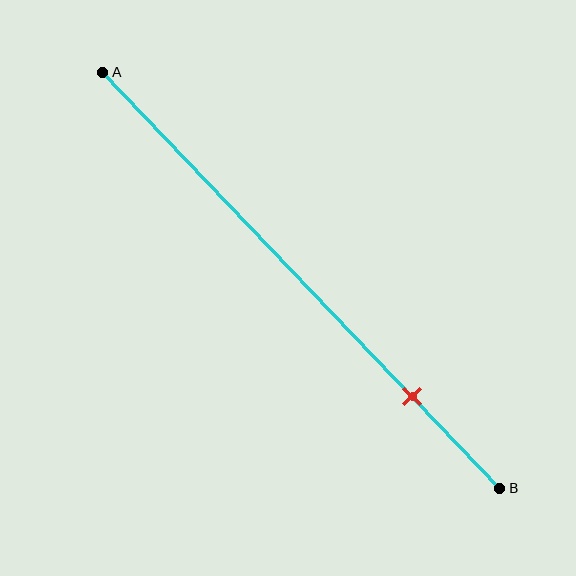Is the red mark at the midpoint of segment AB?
No, the mark is at about 80% from A, not at the 50% midpoint.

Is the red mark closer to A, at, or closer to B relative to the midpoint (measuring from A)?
The red mark is closer to point B than the midpoint of segment AB.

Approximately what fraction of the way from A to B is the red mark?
The red mark is approximately 80% of the way from A to B.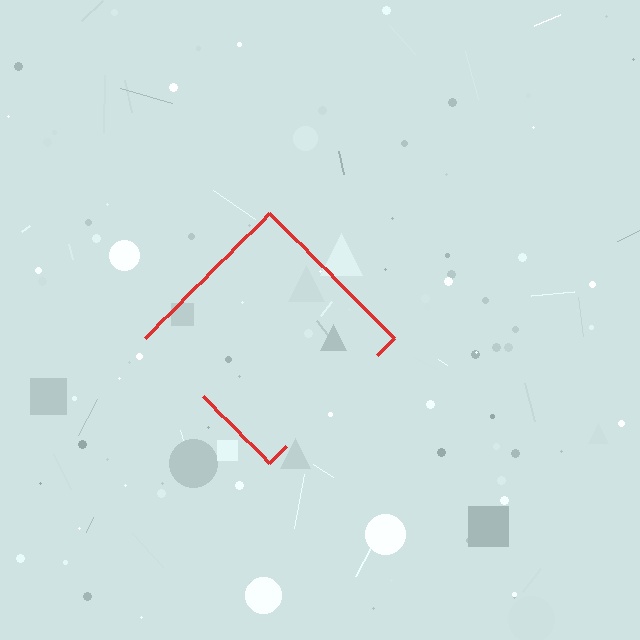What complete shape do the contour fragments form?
The contour fragments form a diamond.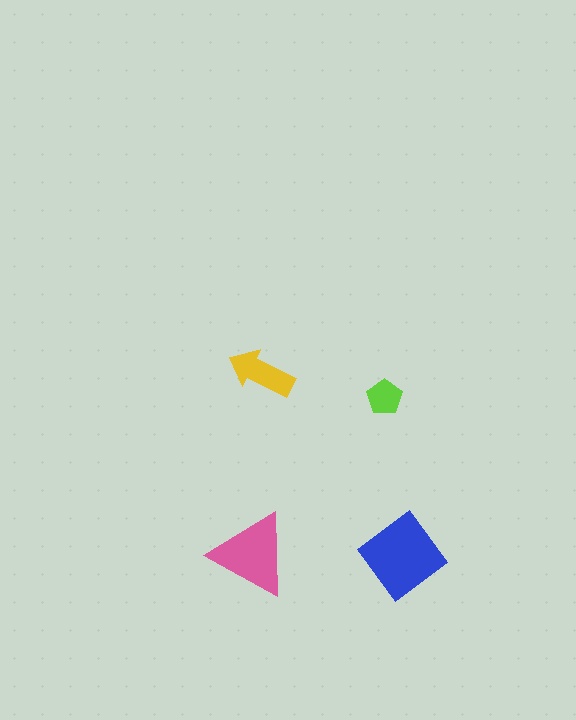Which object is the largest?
The blue diamond.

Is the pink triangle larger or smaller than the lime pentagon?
Larger.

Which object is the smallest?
The lime pentagon.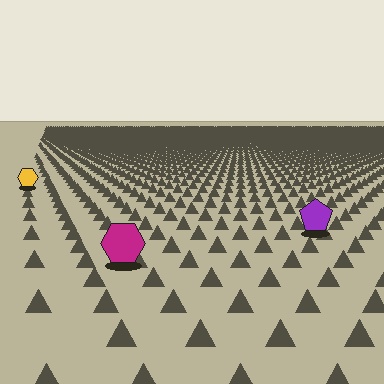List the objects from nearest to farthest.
From nearest to farthest: the magenta hexagon, the purple pentagon, the yellow hexagon.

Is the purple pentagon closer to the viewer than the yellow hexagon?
Yes. The purple pentagon is closer — you can tell from the texture gradient: the ground texture is coarser near it.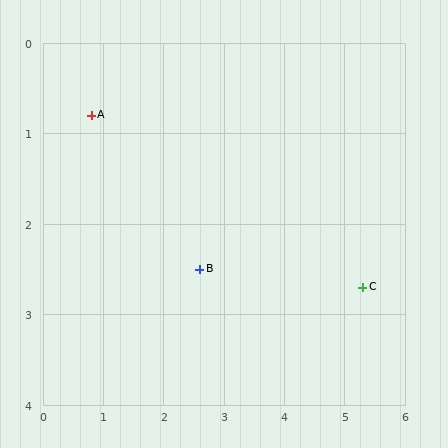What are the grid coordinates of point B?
Point B is at approximately (2.6, 2.5).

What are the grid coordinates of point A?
Point A is at approximately (0.8, 0.8).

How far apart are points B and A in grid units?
Points B and A are about 2.5 grid units apart.